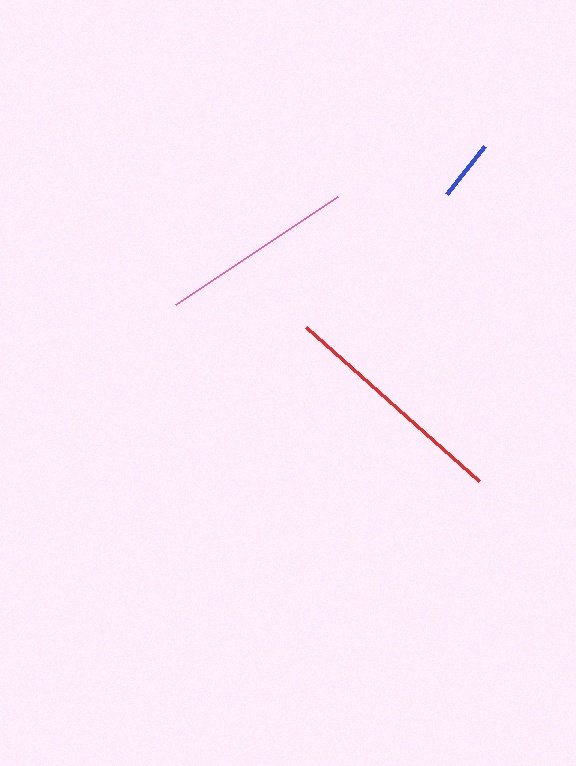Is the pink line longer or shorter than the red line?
The red line is longer than the pink line.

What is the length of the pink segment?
The pink segment is approximately 195 pixels long.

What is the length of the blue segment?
The blue segment is approximately 61 pixels long.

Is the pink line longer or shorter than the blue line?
The pink line is longer than the blue line.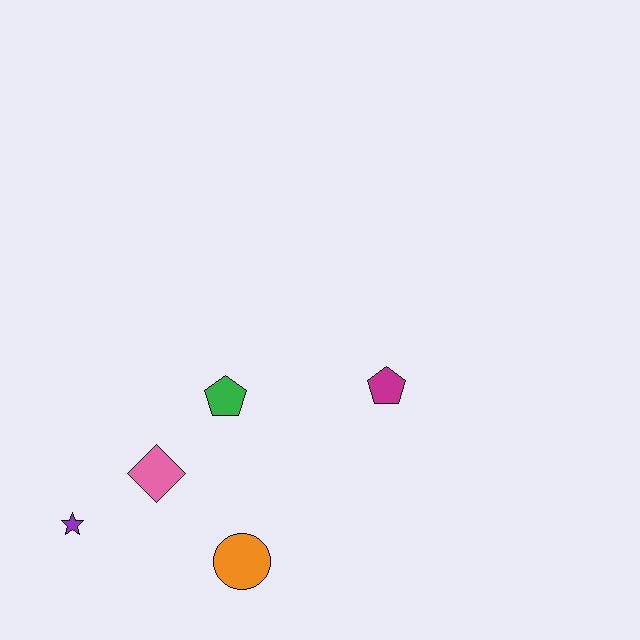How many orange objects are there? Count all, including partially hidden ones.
There is 1 orange object.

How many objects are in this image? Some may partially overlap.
There are 5 objects.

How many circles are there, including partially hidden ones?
There is 1 circle.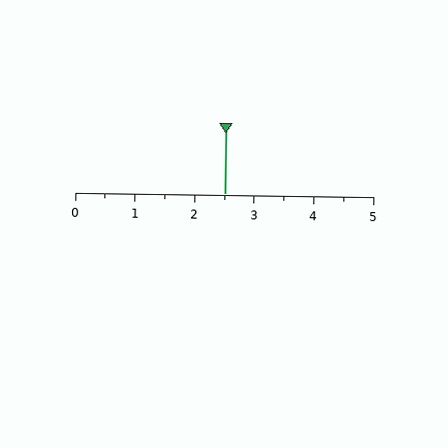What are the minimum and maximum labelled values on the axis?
The axis runs from 0 to 5.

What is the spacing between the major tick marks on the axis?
The major ticks are spaced 1 apart.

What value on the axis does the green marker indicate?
The marker indicates approximately 2.5.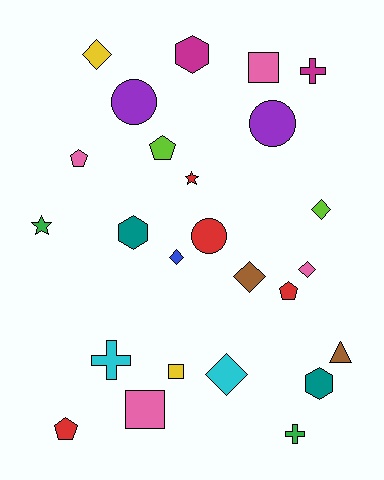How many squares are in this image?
There are 3 squares.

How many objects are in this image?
There are 25 objects.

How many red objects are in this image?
There are 4 red objects.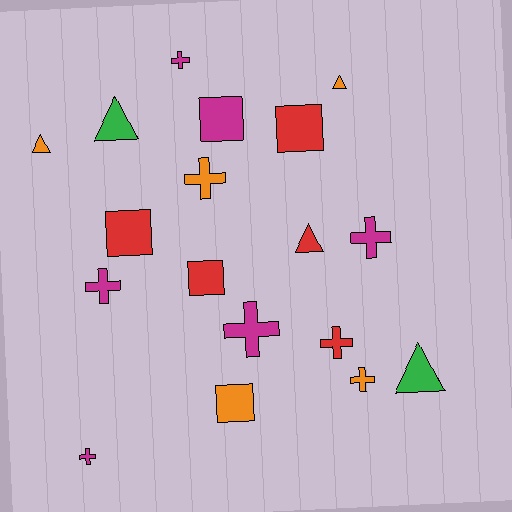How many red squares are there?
There are 3 red squares.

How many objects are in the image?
There are 18 objects.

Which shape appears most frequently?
Cross, with 8 objects.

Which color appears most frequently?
Magenta, with 6 objects.